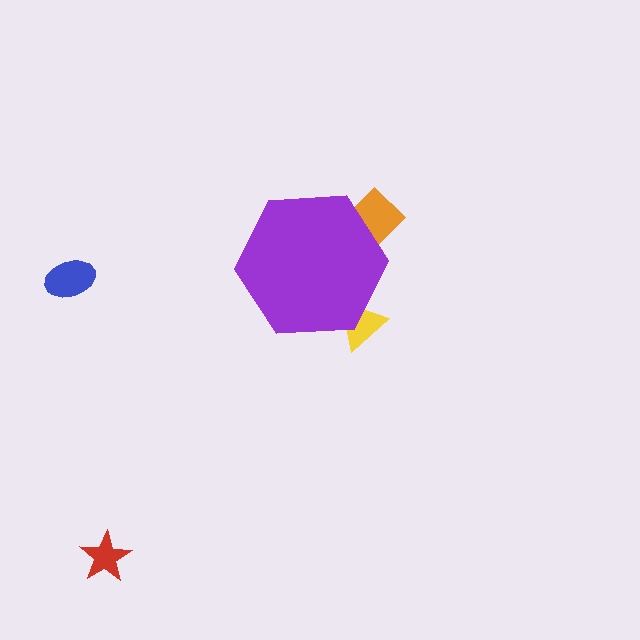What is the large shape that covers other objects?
A purple hexagon.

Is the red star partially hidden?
No, the red star is fully visible.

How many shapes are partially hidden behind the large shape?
2 shapes are partially hidden.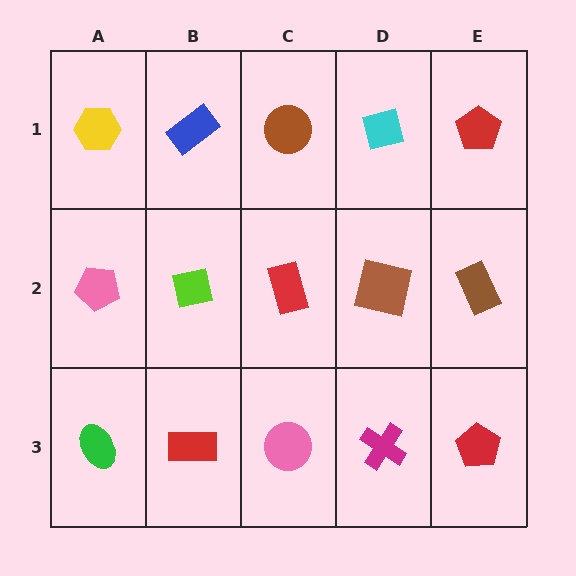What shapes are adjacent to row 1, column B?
A lime square (row 2, column B), a yellow hexagon (row 1, column A), a brown circle (row 1, column C).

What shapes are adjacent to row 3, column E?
A brown rectangle (row 2, column E), a magenta cross (row 3, column D).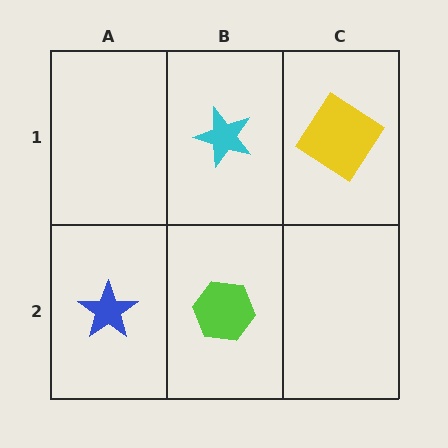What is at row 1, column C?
A yellow diamond.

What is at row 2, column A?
A blue star.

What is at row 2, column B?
A lime hexagon.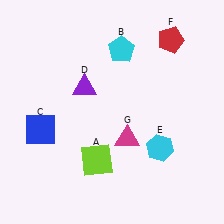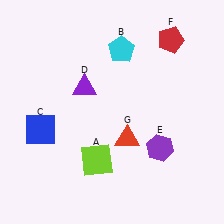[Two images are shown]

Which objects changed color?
E changed from cyan to purple. G changed from magenta to red.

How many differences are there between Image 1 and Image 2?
There are 2 differences between the two images.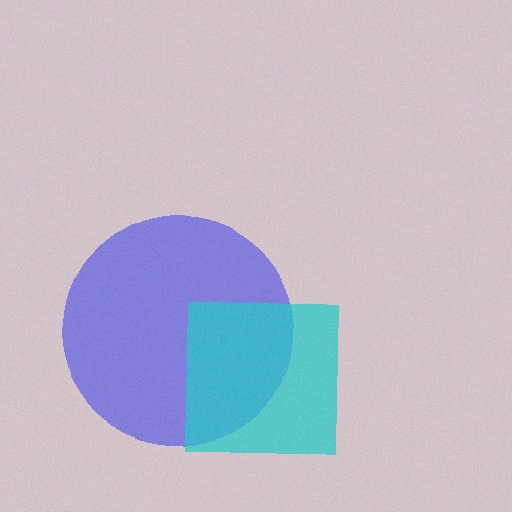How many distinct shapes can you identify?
There are 2 distinct shapes: a blue circle, a cyan square.